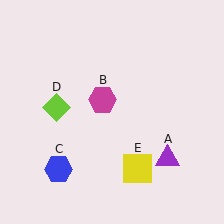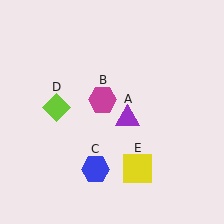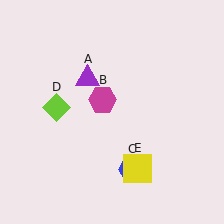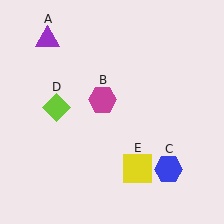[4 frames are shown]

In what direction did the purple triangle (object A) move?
The purple triangle (object A) moved up and to the left.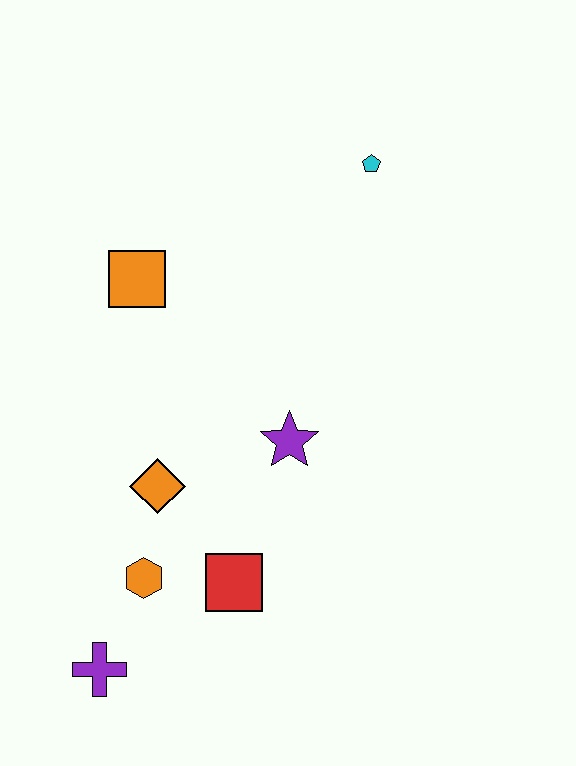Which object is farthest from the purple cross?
The cyan pentagon is farthest from the purple cross.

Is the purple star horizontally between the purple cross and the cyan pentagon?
Yes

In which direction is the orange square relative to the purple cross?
The orange square is above the purple cross.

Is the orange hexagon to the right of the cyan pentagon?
No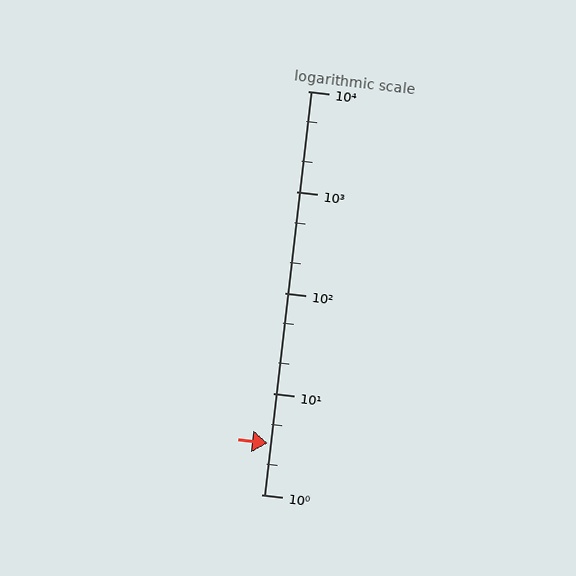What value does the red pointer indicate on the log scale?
The pointer indicates approximately 3.2.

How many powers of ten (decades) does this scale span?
The scale spans 4 decades, from 1 to 10000.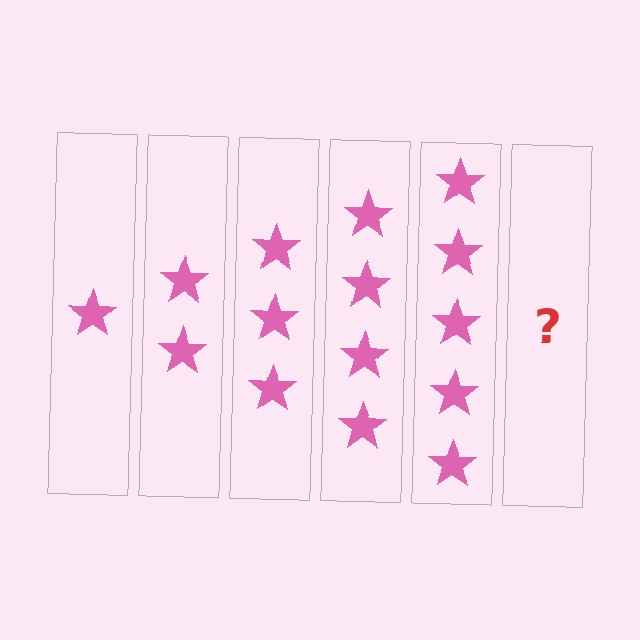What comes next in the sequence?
The next element should be 6 stars.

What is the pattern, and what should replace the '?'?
The pattern is that each step adds one more star. The '?' should be 6 stars.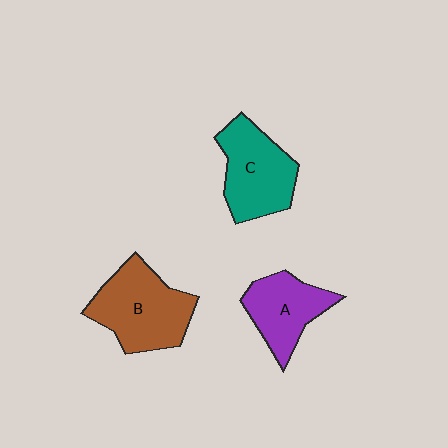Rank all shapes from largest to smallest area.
From largest to smallest: B (brown), C (teal), A (purple).